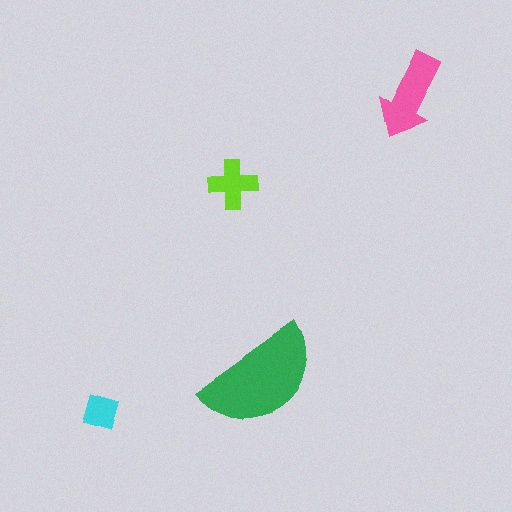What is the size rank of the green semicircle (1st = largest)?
1st.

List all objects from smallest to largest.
The cyan diamond, the lime cross, the pink arrow, the green semicircle.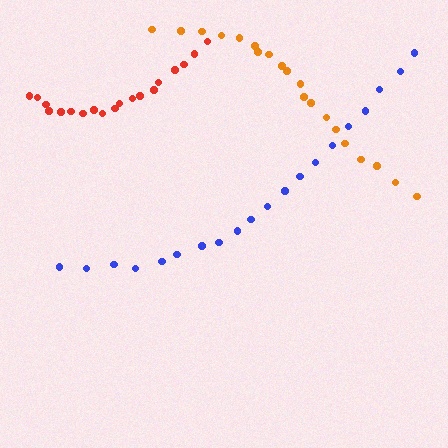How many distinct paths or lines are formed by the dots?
There are 3 distinct paths.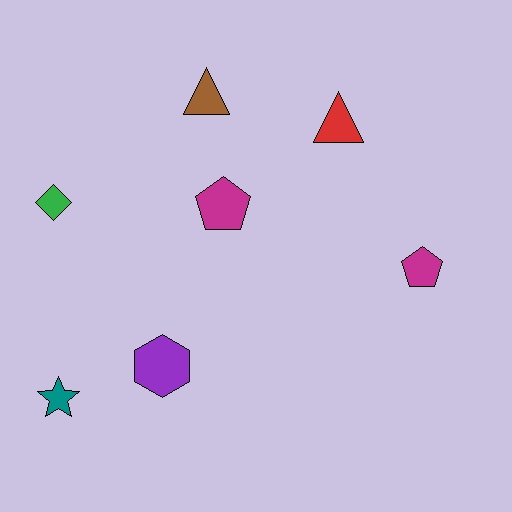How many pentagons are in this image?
There are 2 pentagons.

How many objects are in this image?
There are 7 objects.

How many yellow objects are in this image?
There are no yellow objects.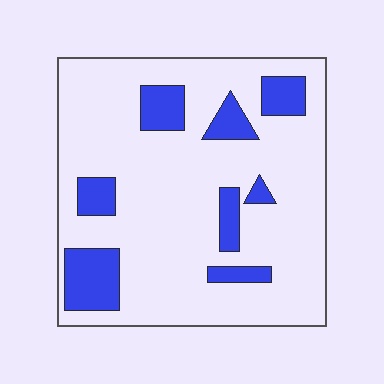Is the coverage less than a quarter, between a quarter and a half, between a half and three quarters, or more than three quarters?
Less than a quarter.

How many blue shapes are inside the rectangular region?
8.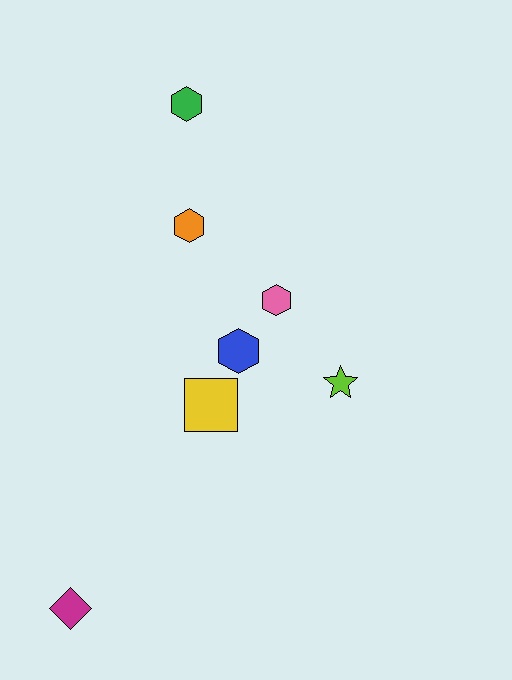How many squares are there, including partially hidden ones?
There is 1 square.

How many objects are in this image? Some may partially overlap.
There are 7 objects.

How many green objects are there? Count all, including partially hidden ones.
There is 1 green object.